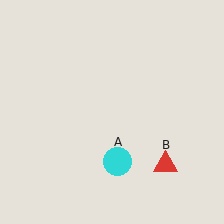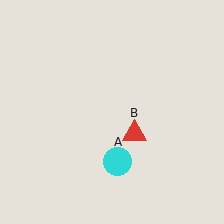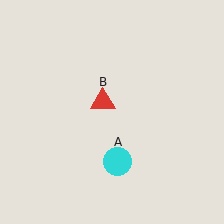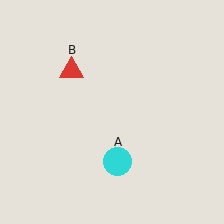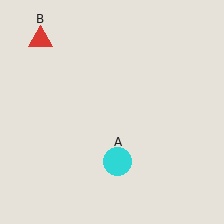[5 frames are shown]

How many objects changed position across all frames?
1 object changed position: red triangle (object B).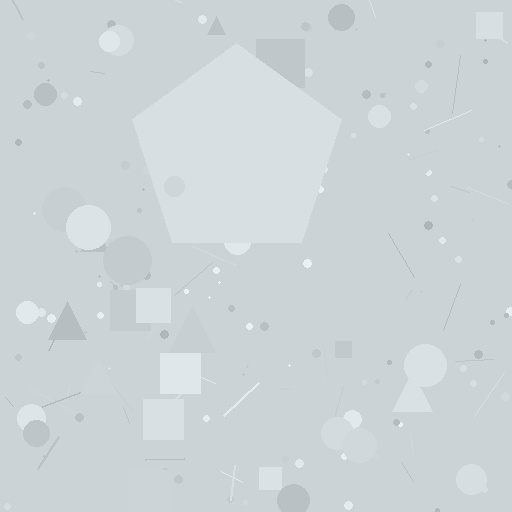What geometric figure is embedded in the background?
A pentagon is embedded in the background.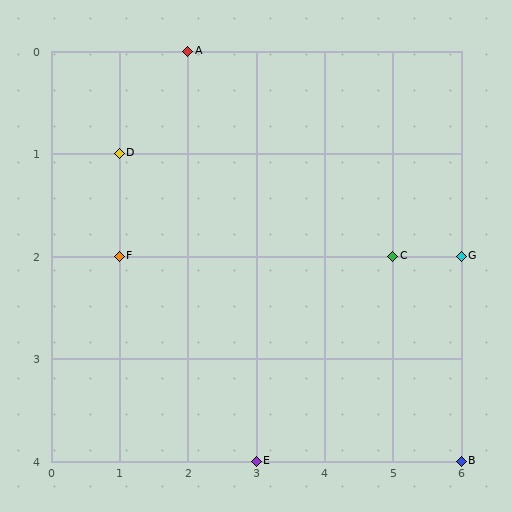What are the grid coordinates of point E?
Point E is at grid coordinates (3, 4).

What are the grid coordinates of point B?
Point B is at grid coordinates (6, 4).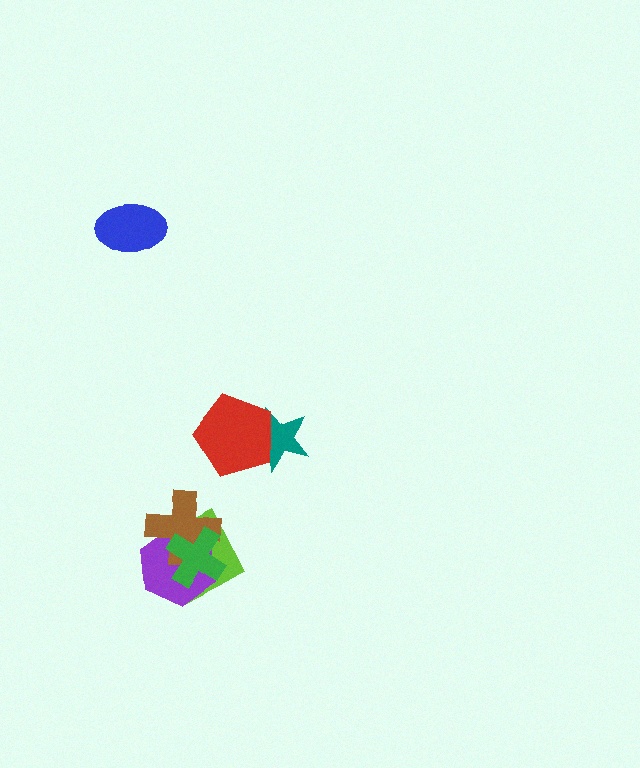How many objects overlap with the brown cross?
3 objects overlap with the brown cross.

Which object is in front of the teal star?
The red pentagon is in front of the teal star.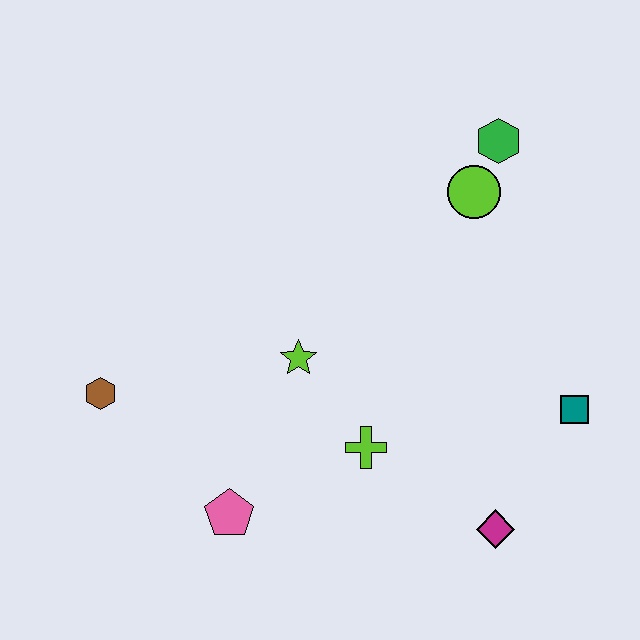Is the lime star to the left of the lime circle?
Yes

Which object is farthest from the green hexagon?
The brown hexagon is farthest from the green hexagon.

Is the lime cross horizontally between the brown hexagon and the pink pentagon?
No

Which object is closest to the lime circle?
The green hexagon is closest to the lime circle.